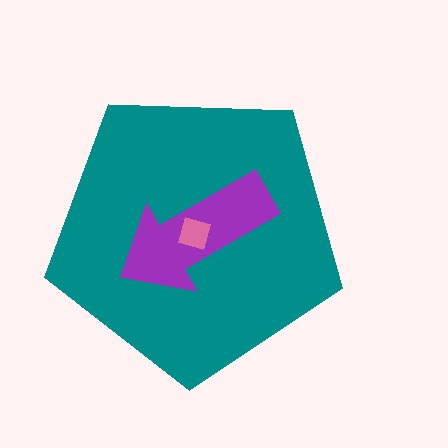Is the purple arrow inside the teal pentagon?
Yes.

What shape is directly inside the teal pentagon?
The purple arrow.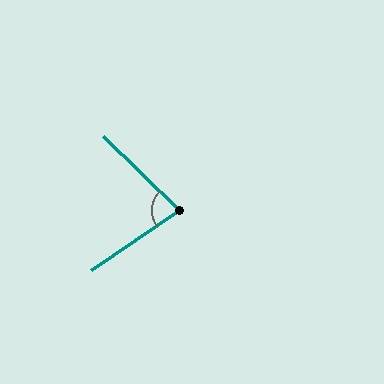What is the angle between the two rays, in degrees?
Approximately 78 degrees.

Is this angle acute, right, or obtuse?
It is acute.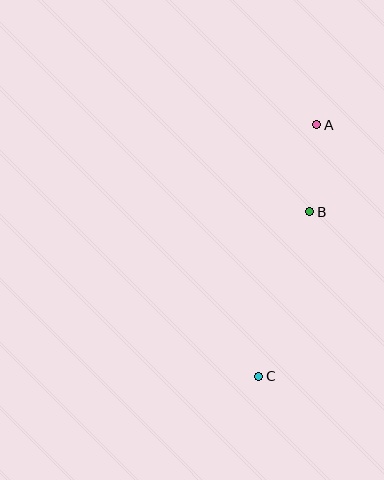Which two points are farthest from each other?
Points A and C are farthest from each other.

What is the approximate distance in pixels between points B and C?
The distance between B and C is approximately 172 pixels.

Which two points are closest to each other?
Points A and B are closest to each other.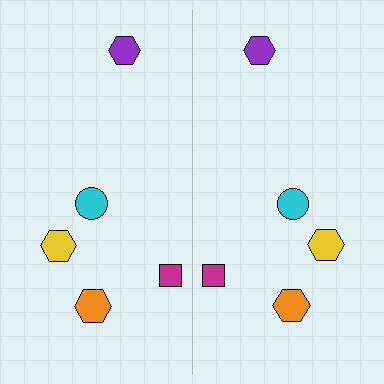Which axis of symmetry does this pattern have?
The pattern has a vertical axis of symmetry running through the center of the image.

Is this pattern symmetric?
Yes, this pattern has bilateral (reflection) symmetry.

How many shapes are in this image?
There are 10 shapes in this image.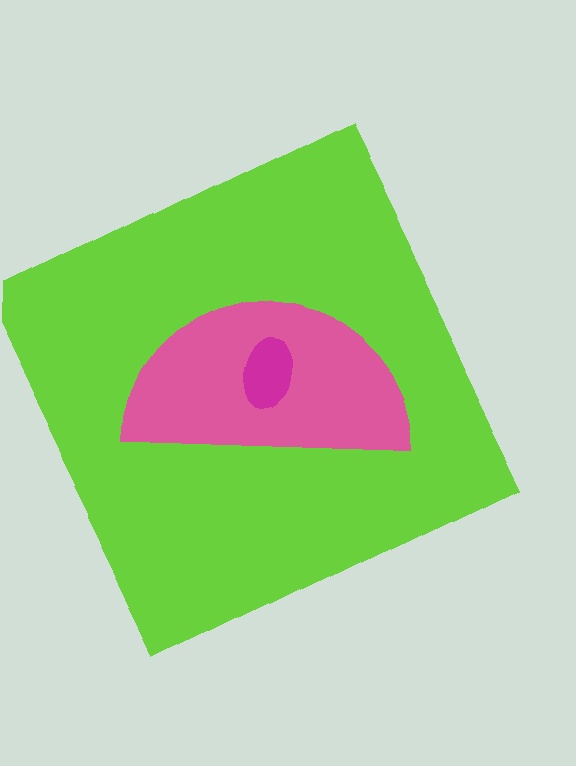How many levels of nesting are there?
3.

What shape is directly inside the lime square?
The pink semicircle.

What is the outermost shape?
The lime square.